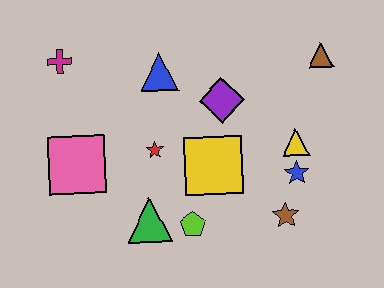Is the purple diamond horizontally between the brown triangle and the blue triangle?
Yes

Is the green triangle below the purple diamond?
Yes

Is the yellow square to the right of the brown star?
No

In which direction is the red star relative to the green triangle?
The red star is above the green triangle.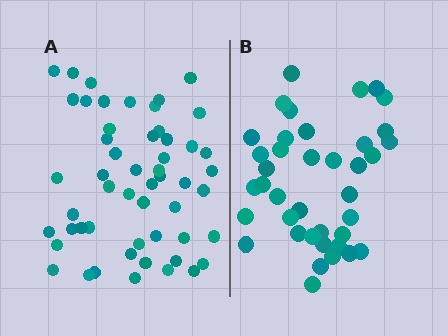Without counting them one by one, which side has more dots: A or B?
Region A (the left region) has more dots.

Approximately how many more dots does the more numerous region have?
Region A has approximately 15 more dots than region B.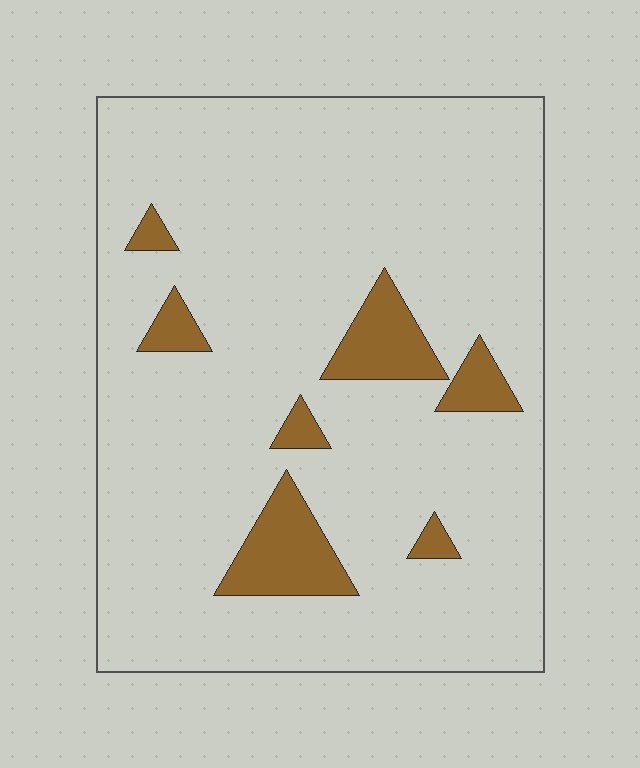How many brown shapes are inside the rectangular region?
7.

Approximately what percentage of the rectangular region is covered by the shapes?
Approximately 10%.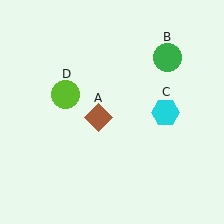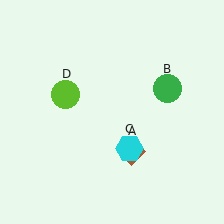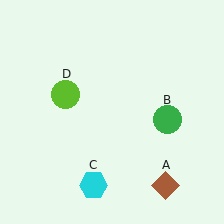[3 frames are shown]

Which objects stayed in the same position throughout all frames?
Lime circle (object D) remained stationary.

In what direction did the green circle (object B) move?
The green circle (object B) moved down.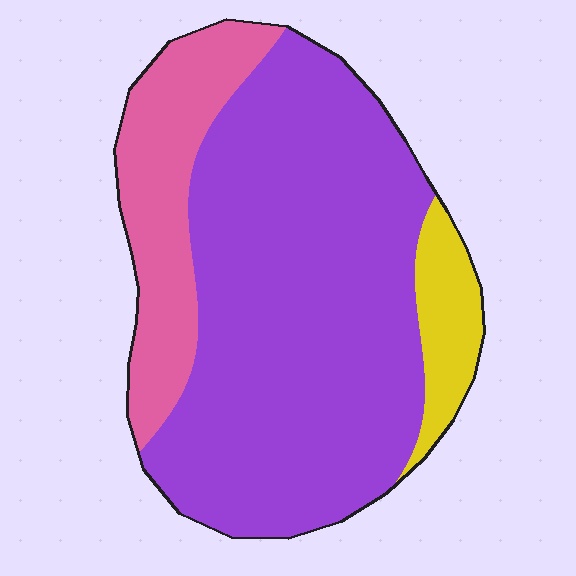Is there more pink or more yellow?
Pink.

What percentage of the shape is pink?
Pink covers about 20% of the shape.